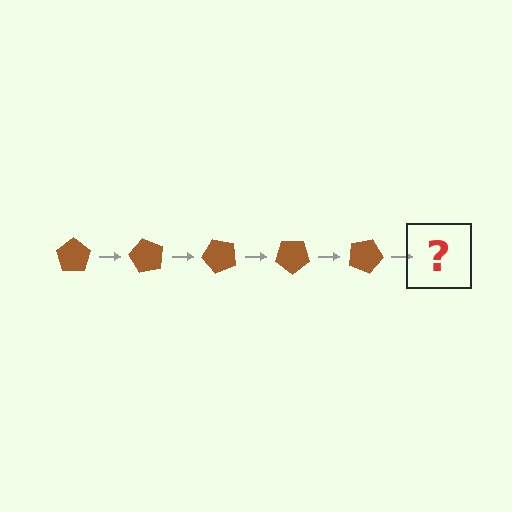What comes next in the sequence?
The next element should be a brown pentagon rotated 300 degrees.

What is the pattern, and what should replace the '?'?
The pattern is that the pentagon rotates 60 degrees each step. The '?' should be a brown pentagon rotated 300 degrees.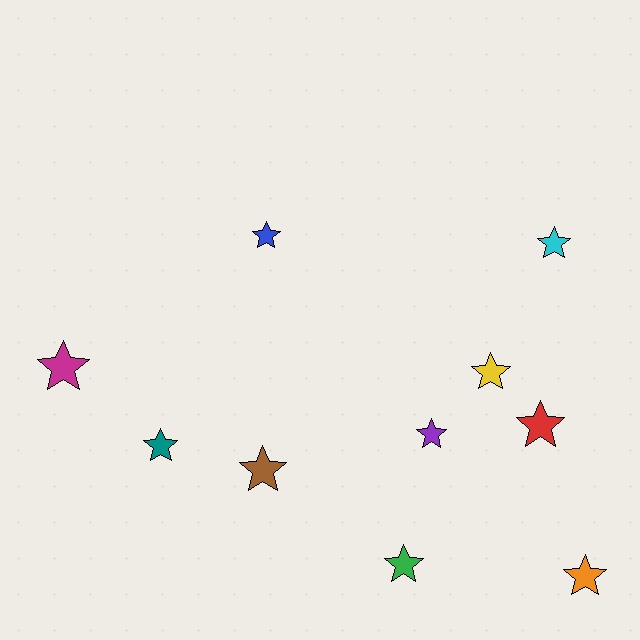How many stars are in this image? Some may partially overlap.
There are 10 stars.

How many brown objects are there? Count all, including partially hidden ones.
There is 1 brown object.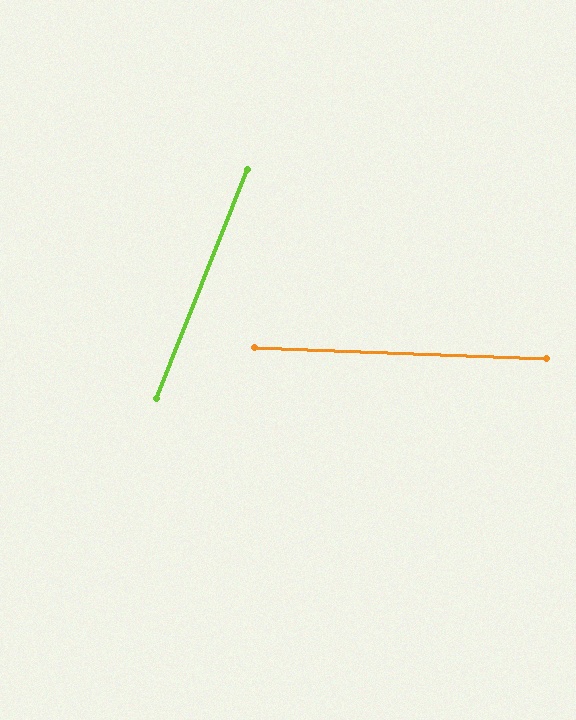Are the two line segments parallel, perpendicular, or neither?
Neither parallel nor perpendicular — they differ by about 71°.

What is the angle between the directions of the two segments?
Approximately 71 degrees.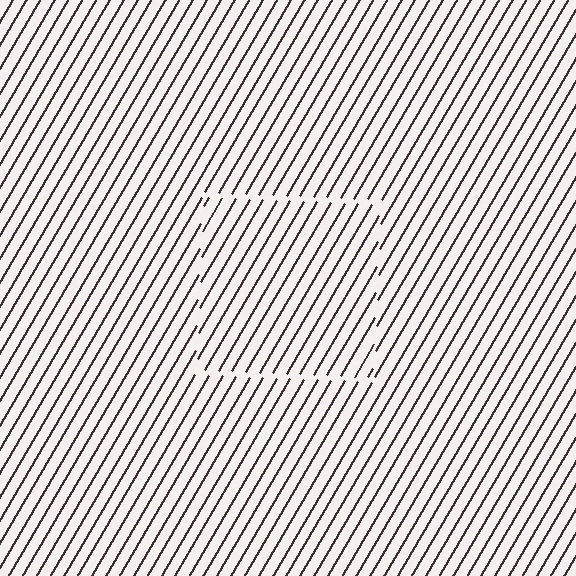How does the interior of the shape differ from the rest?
The interior of the shape contains the same grating, shifted by half a period — the contour is defined by the phase discontinuity where line-ends from the inner and outer gratings abut.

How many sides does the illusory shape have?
4 sides — the line-ends trace a square.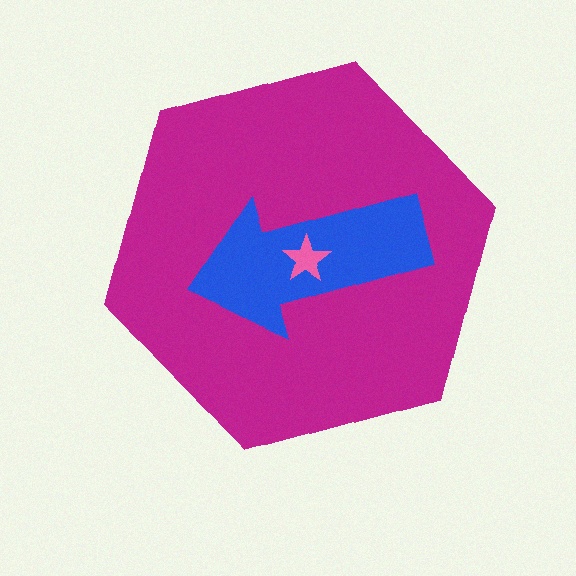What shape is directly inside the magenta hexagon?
The blue arrow.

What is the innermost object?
The pink star.